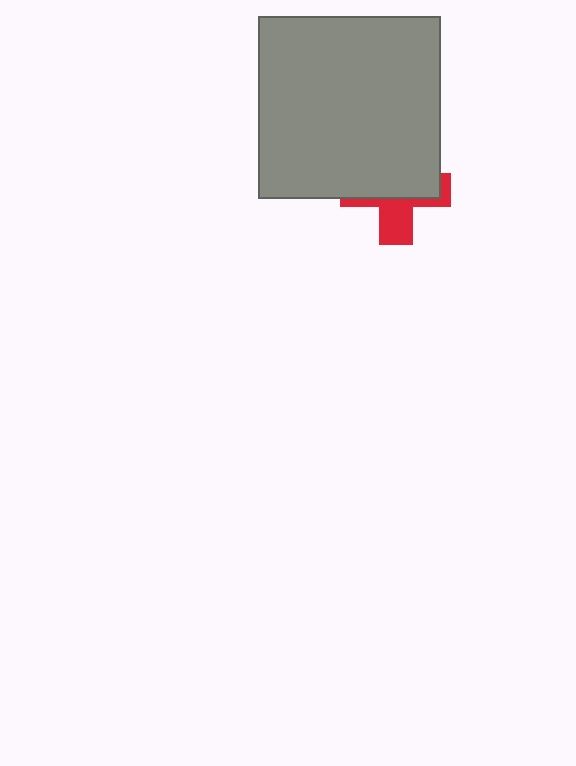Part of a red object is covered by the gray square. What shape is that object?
It is a cross.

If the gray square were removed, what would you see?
You would see the complete red cross.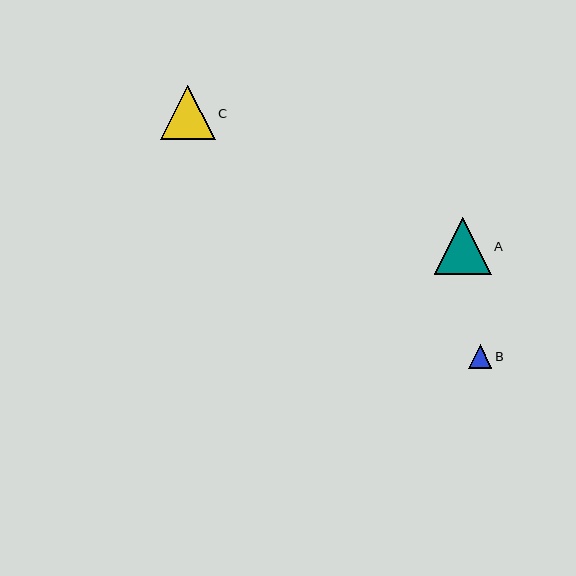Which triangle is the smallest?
Triangle B is the smallest with a size of approximately 24 pixels.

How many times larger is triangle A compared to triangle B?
Triangle A is approximately 2.4 times the size of triangle B.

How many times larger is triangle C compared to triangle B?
Triangle C is approximately 2.3 times the size of triangle B.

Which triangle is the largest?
Triangle A is the largest with a size of approximately 57 pixels.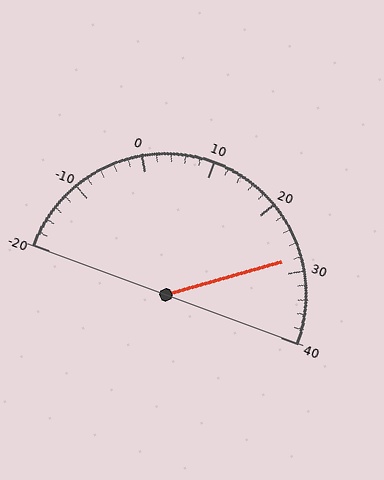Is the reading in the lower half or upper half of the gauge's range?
The reading is in the upper half of the range (-20 to 40).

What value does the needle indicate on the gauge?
The needle indicates approximately 28.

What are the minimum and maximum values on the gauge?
The gauge ranges from -20 to 40.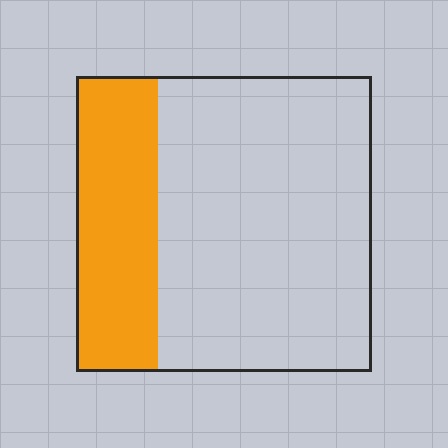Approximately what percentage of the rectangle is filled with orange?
Approximately 30%.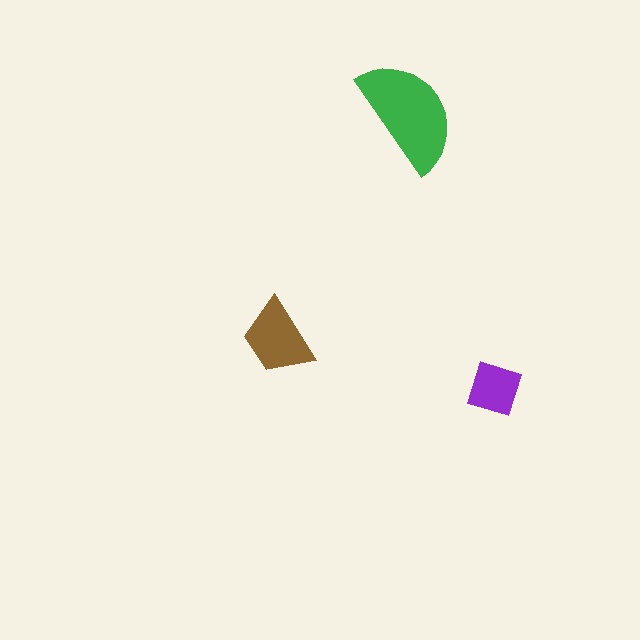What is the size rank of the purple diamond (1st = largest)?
3rd.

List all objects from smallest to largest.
The purple diamond, the brown trapezoid, the green semicircle.